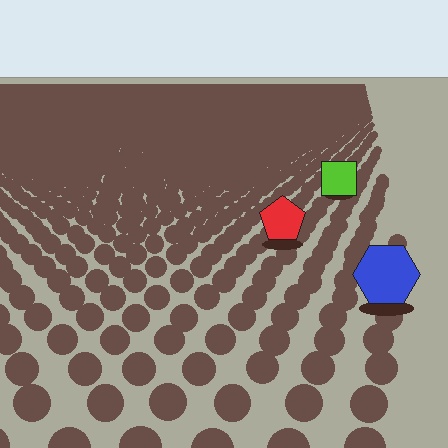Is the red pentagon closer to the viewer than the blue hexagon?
No. The blue hexagon is closer — you can tell from the texture gradient: the ground texture is coarser near it.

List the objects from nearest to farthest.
From nearest to farthest: the blue hexagon, the red pentagon, the lime square.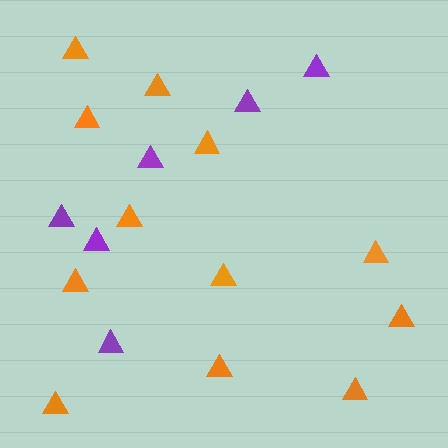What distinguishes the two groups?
There are 2 groups: one group of orange triangles (12) and one group of purple triangles (6).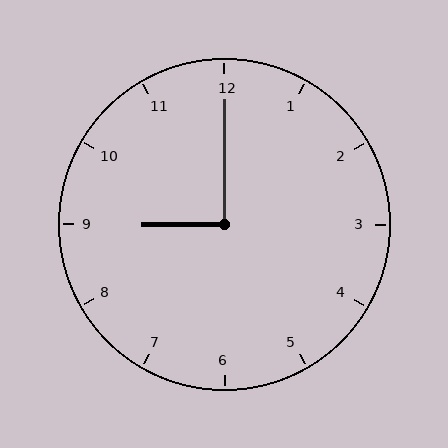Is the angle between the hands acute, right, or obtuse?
It is right.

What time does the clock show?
9:00.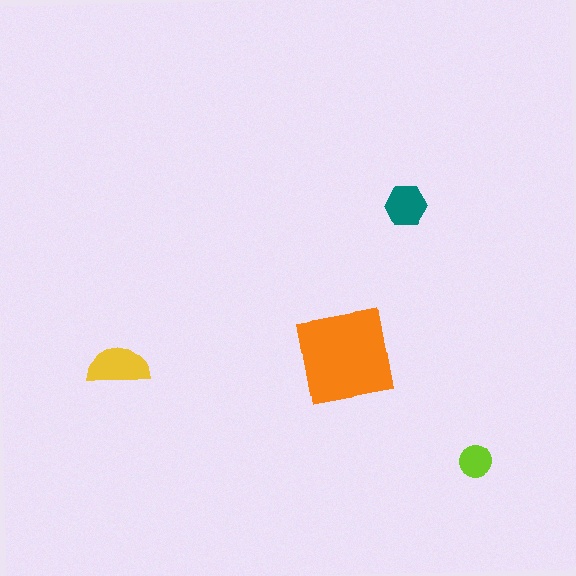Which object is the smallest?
The lime circle.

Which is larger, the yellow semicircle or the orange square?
The orange square.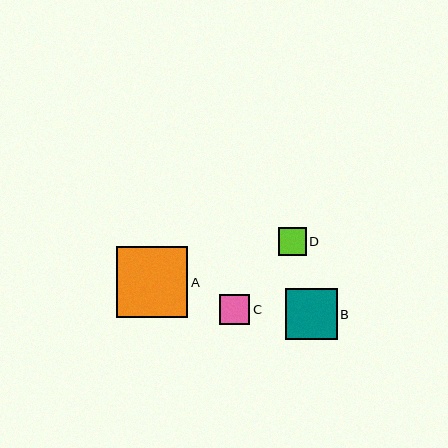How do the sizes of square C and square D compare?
Square C and square D are approximately the same size.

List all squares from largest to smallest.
From largest to smallest: A, B, C, D.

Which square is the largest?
Square A is the largest with a size of approximately 71 pixels.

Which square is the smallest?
Square D is the smallest with a size of approximately 28 pixels.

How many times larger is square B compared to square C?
Square B is approximately 1.7 times the size of square C.